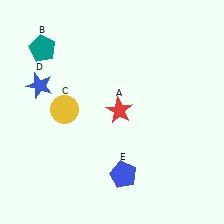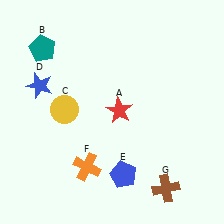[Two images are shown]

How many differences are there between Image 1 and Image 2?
There are 2 differences between the two images.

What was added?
An orange cross (F), a brown cross (G) were added in Image 2.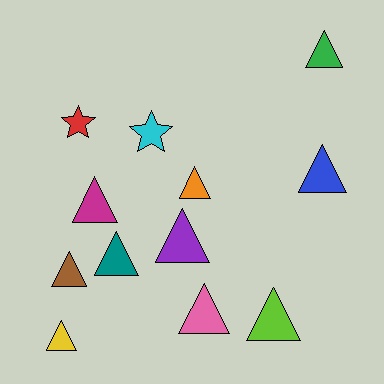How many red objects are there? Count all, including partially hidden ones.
There is 1 red object.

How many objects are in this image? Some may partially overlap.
There are 12 objects.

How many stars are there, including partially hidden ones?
There are 2 stars.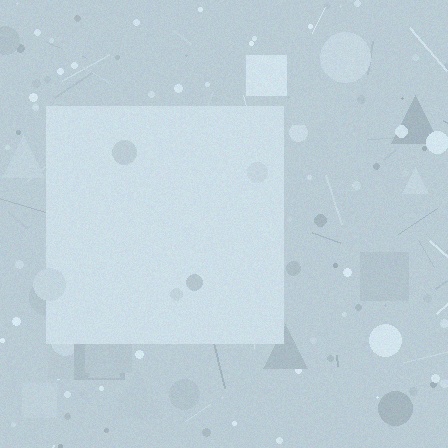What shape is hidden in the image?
A square is hidden in the image.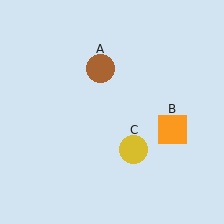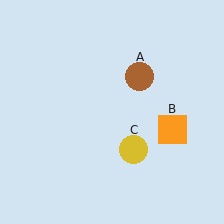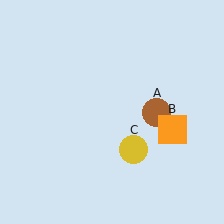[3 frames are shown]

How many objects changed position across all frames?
1 object changed position: brown circle (object A).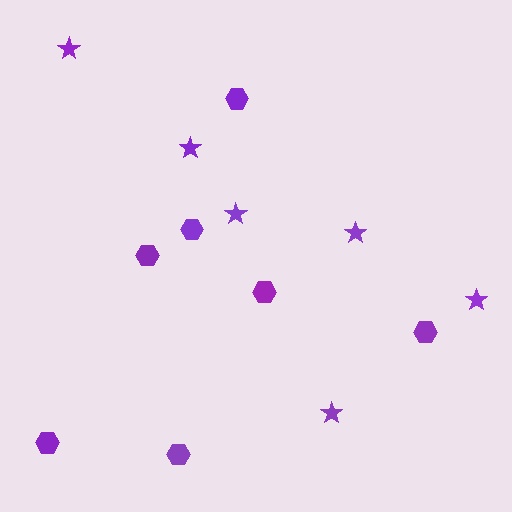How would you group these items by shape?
There are 2 groups: one group of hexagons (7) and one group of stars (6).